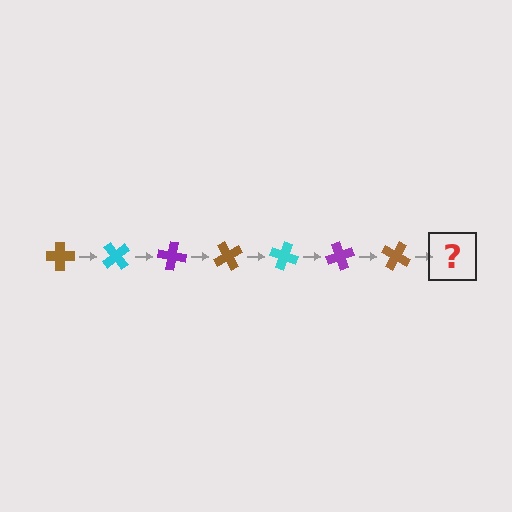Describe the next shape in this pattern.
It should be a cyan cross, rotated 350 degrees from the start.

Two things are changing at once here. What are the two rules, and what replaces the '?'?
The two rules are that it rotates 50 degrees each step and the color cycles through brown, cyan, and purple. The '?' should be a cyan cross, rotated 350 degrees from the start.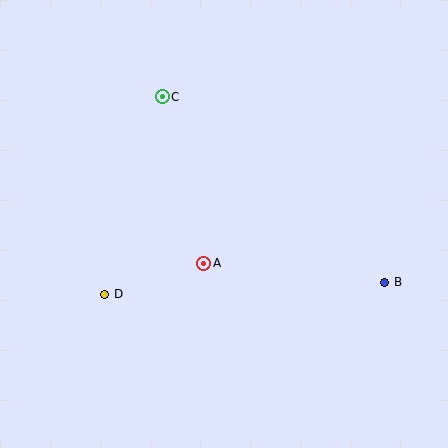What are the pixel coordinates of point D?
Point D is at (105, 294).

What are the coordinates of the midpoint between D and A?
The midpoint between D and A is at (154, 279).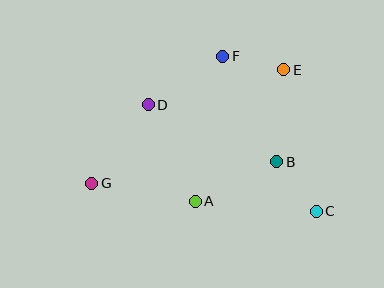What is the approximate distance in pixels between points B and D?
The distance between B and D is approximately 141 pixels.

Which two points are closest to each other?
Points E and F are closest to each other.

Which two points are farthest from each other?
Points C and G are farthest from each other.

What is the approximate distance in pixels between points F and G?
The distance between F and G is approximately 182 pixels.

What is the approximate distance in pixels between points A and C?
The distance between A and C is approximately 122 pixels.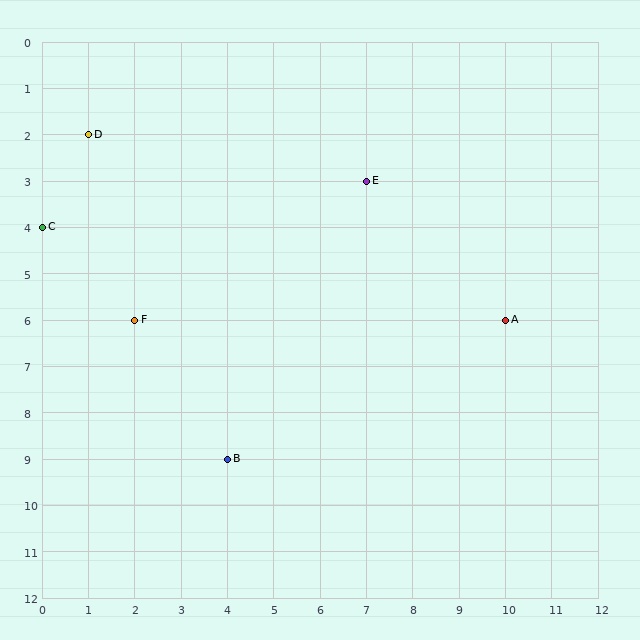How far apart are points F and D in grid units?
Points F and D are 1 column and 4 rows apart (about 4.1 grid units diagonally).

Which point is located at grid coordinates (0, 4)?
Point C is at (0, 4).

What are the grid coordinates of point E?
Point E is at grid coordinates (7, 3).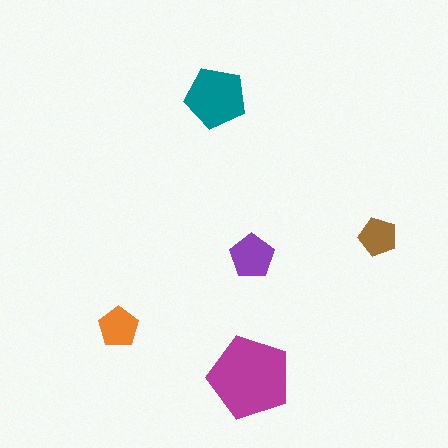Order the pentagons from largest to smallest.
the magenta one, the teal one, the purple one, the orange one, the brown one.